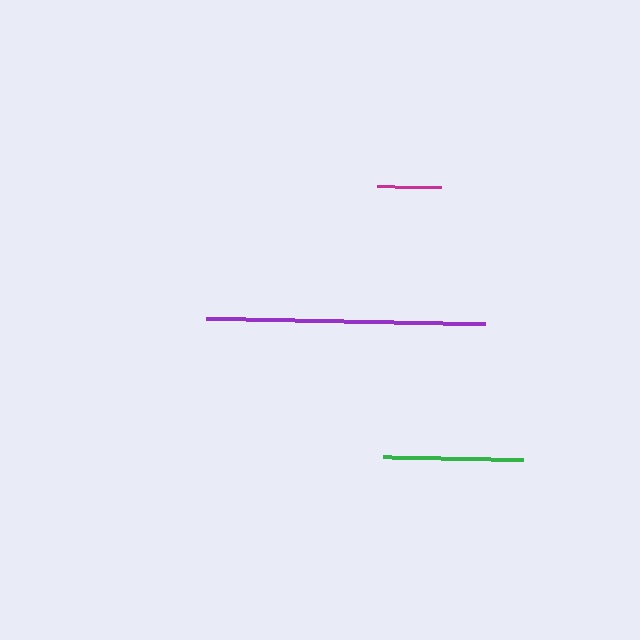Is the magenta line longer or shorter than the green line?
The green line is longer than the magenta line.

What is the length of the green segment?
The green segment is approximately 139 pixels long.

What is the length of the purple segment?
The purple segment is approximately 279 pixels long.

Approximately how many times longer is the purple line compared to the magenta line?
The purple line is approximately 4.3 times the length of the magenta line.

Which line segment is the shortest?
The magenta line is the shortest at approximately 64 pixels.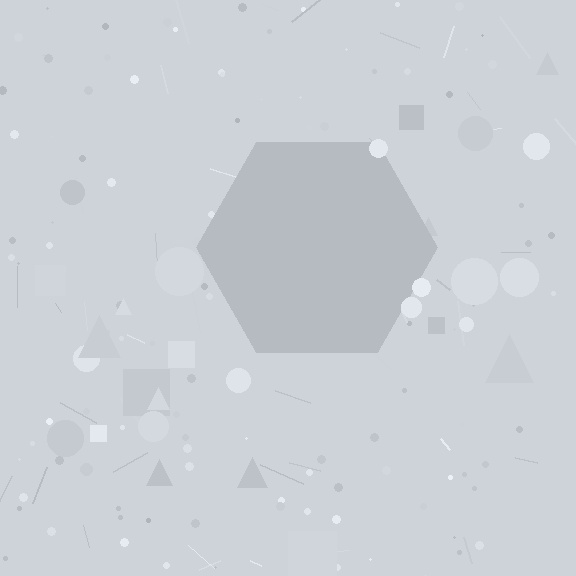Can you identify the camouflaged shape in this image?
The camouflaged shape is a hexagon.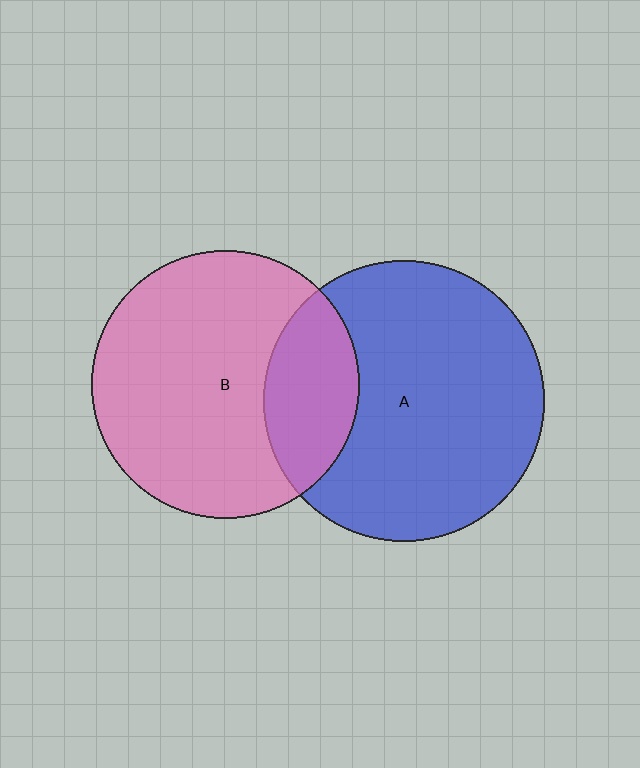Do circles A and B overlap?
Yes.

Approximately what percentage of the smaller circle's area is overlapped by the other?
Approximately 25%.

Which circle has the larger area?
Circle A (blue).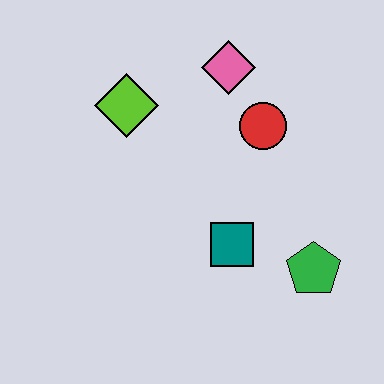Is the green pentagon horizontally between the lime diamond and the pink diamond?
No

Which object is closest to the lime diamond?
The pink diamond is closest to the lime diamond.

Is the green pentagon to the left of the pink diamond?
No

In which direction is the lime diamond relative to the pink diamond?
The lime diamond is to the left of the pink diamond.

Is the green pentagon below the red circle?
Yes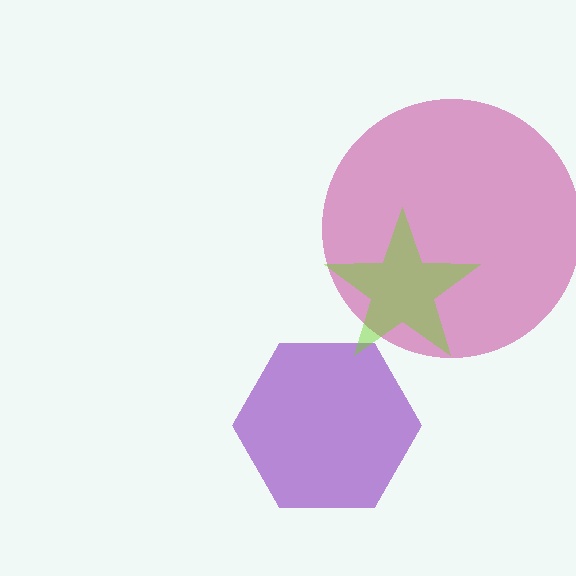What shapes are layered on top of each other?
The layered shapes are: a purple hexagon, a magenta circle, a lime star.